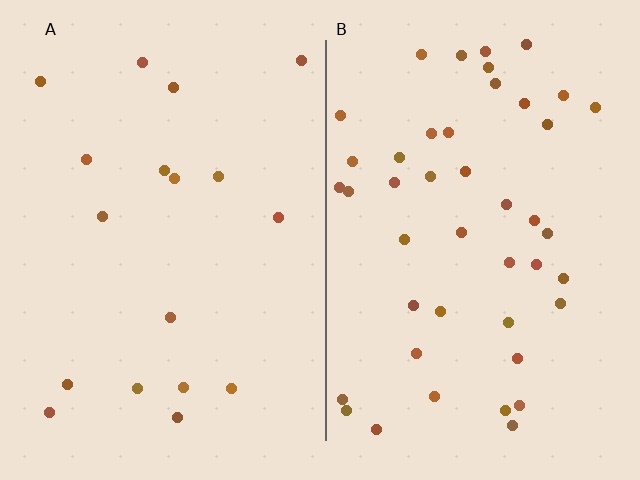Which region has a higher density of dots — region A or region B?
B (the right).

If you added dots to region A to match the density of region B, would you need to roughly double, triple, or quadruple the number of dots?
Approximately triple.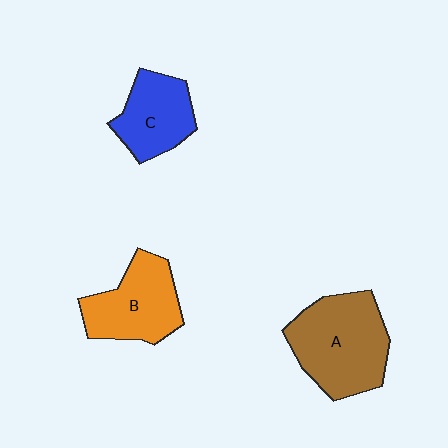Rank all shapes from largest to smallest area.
From largest to smallest: A (brown), B (orange), C (blue).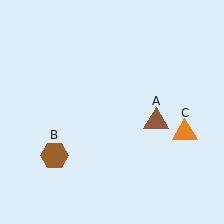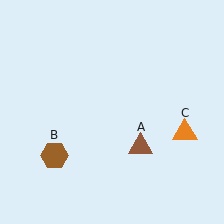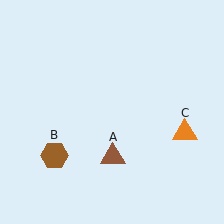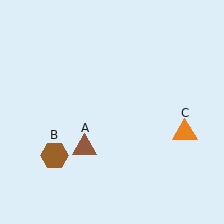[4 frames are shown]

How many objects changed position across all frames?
1 object changed position: brown triangle (object A).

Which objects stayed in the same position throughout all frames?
Brown hexagon (object B) and orange triangle (object C) remained stationary.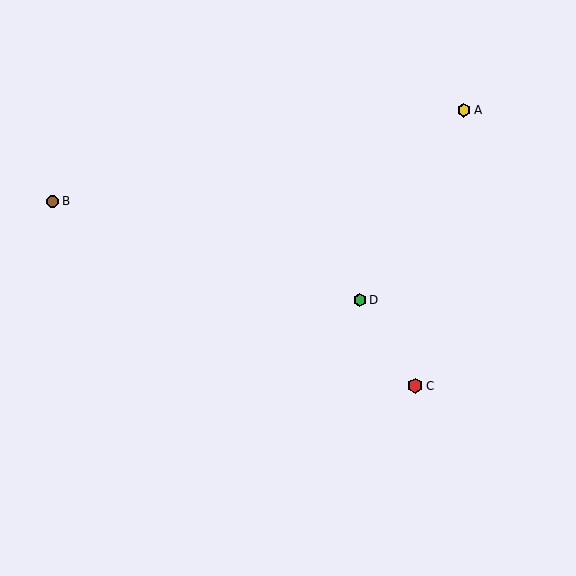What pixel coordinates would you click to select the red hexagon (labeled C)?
Click at (415, 386) to select the red hexagon C.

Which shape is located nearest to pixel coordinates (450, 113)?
The yellow hexagon (labeled A) at (464, 110) is nearest to that location.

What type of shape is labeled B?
Shape B is a brown circle.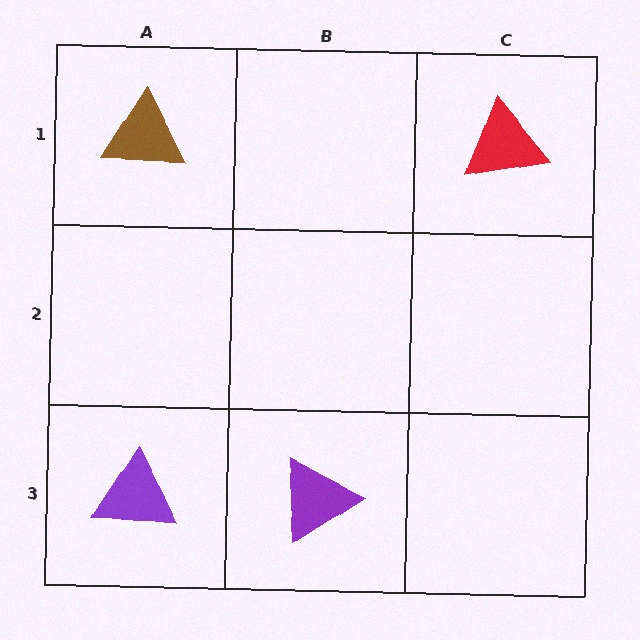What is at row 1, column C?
A red triangle.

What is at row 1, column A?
A brown triangle.